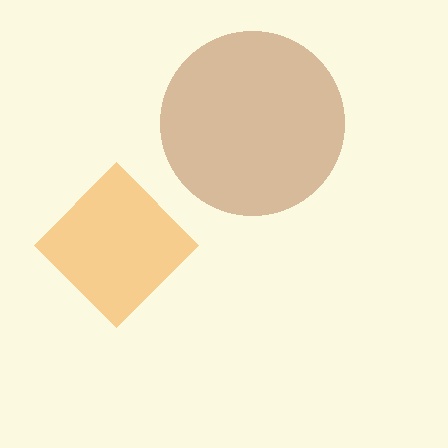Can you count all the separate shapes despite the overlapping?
Yes, there are 2 separate shapes.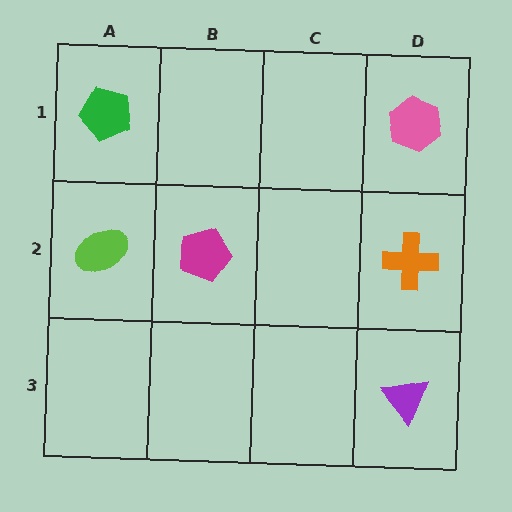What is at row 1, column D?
A pink hexagon.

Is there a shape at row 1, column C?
No, that cell is empty.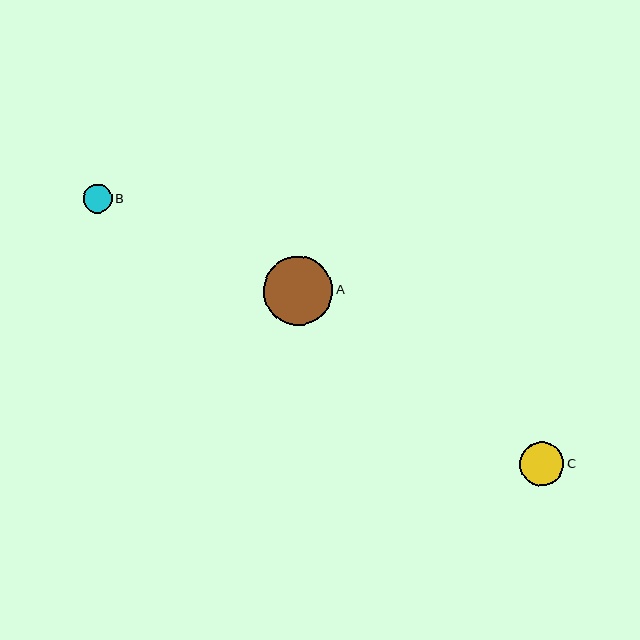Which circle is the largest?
Circle A is the largest with a size of approximately 69 pixels.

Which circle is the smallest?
Circle B is the smallest with a size of approximately 29 pixels.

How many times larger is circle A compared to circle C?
Circle A is approximately 1.6 times the size of circle C.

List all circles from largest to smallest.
From largest to smallest: A, C, B.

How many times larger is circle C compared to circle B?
Circle C is approximately 1.5 times the size of circle B.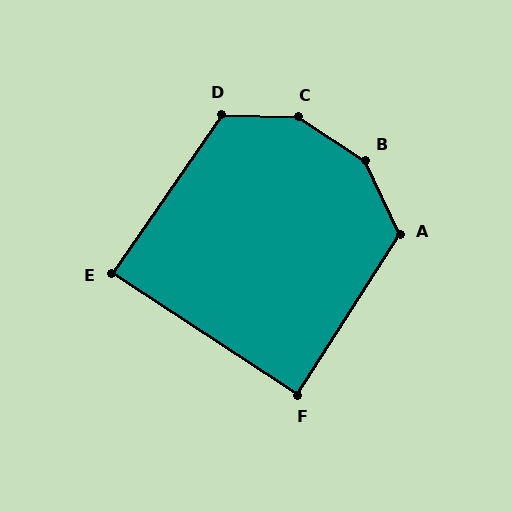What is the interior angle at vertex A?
Approximately 123 degrees (obtuse).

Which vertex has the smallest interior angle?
E, at approximately 89 degrees.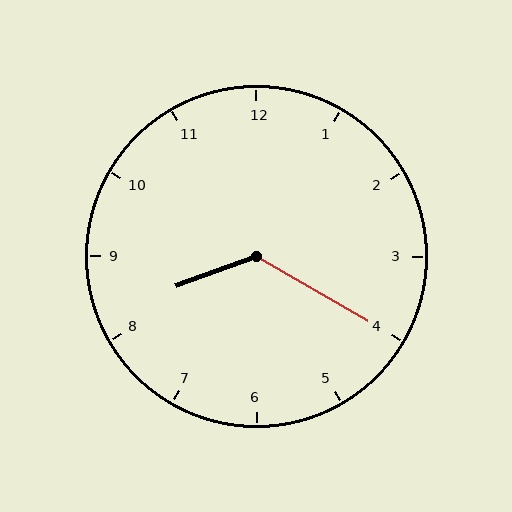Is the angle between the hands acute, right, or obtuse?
It is obtuse.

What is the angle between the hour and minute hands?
Approximately 130 degrees.